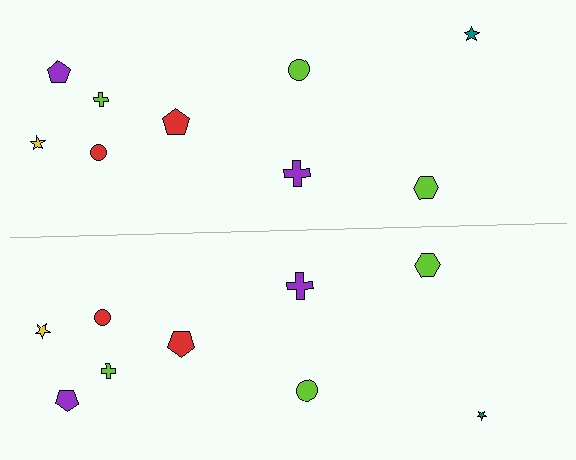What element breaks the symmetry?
The teal star on the bottom side has a different size than its mirror counterpart.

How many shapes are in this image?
There are 18 shapes in this image.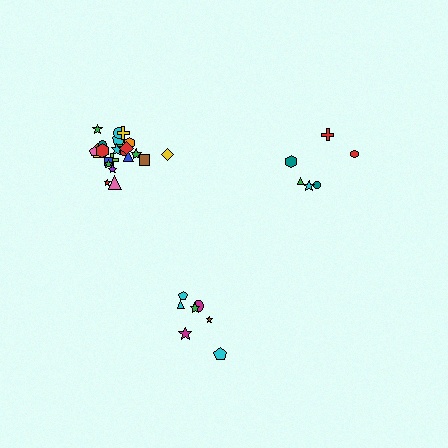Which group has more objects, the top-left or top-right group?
The top-left group.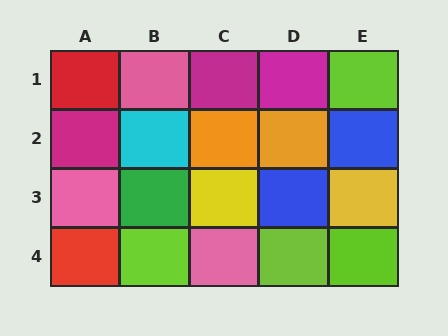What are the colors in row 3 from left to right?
Pink, green, yellow, blue, yellow.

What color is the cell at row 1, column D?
Magenta.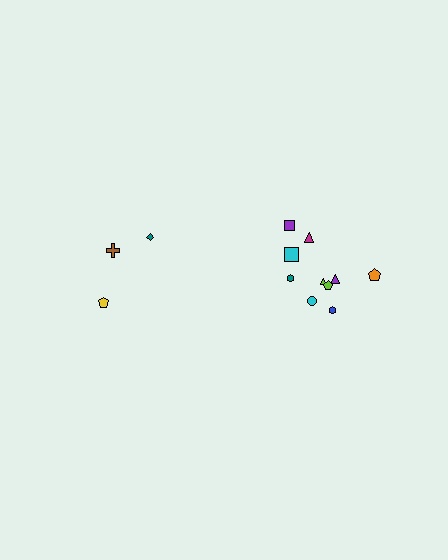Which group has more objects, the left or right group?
The right group.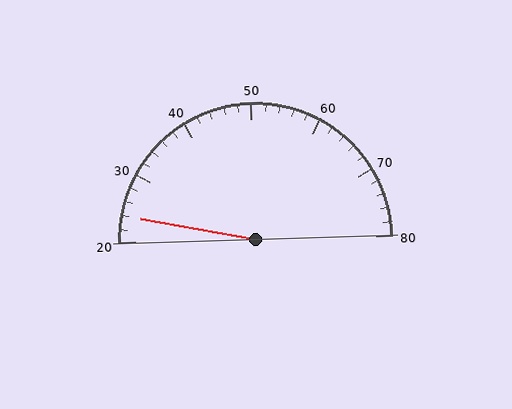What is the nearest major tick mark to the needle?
The nearest major tick mark is 20.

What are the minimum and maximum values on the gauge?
The gauge ranges from 20 to 80.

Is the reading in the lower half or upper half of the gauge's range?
The reading is in the lower half of the range (20 to 80).